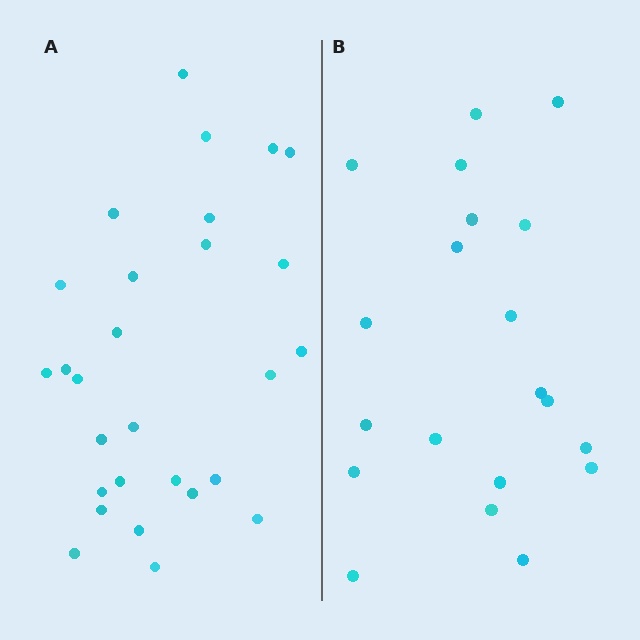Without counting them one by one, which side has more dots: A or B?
Region A (the left region) has more dots.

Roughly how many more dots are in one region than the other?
Region A has roughly 8 or so more dots than region B.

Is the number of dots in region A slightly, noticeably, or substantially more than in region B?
Region A has noticeably more, but not dramatically so. The ratio is roughly 1.4 to 1.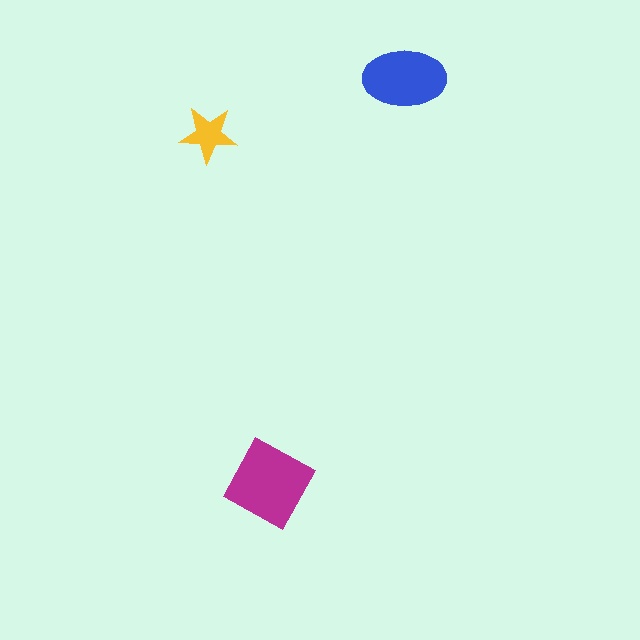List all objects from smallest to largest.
The yellow star, the blue ellipse, the magenta diamond.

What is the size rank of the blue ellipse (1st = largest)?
2nd.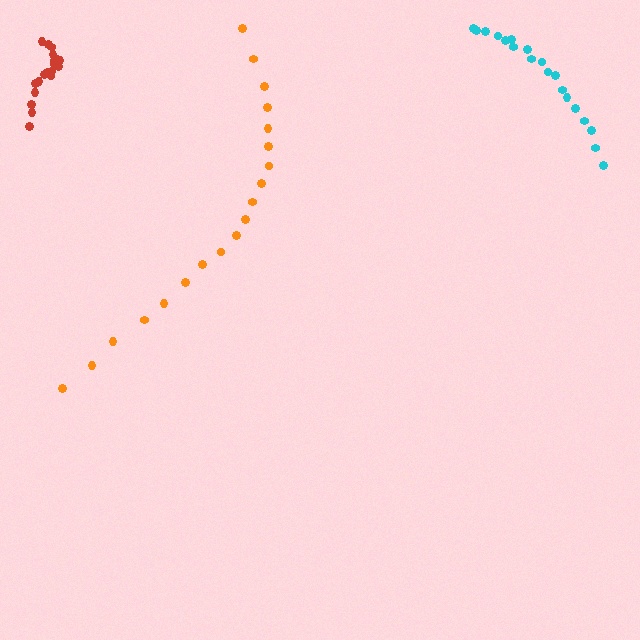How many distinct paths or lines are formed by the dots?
There are 3 distinct paths.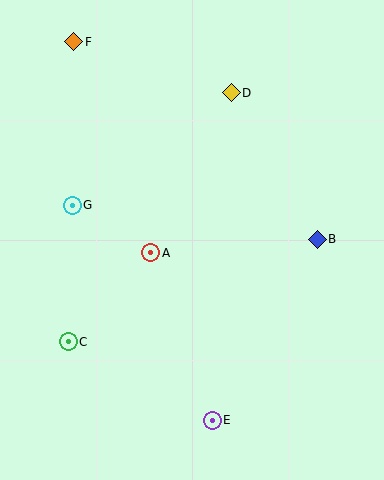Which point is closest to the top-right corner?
Point D is closest to the top-right corner.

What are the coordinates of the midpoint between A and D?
The midpoint between A and D is at (191, 173).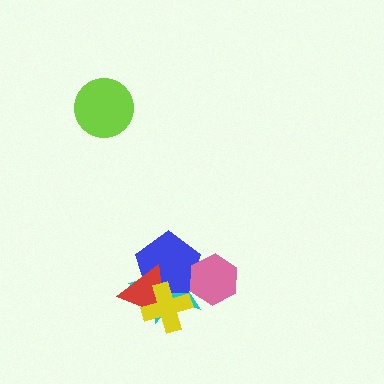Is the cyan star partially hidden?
Yes, it is partially covered by another shape.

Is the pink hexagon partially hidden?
No, no other shape covers it.